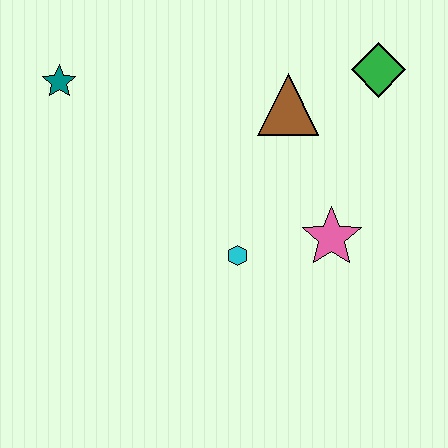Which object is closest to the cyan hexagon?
The pink star is closest to the cyan hexagon.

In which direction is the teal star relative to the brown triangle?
The teal star is to the left of the brown triangle.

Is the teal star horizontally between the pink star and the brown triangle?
No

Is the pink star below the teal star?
Yes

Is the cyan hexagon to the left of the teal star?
No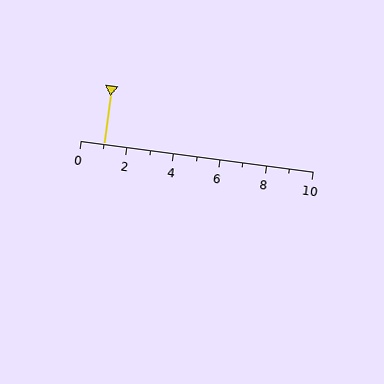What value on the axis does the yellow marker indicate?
The marker indicates approximately 1.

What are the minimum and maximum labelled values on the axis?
The axis runs from 0 to 10.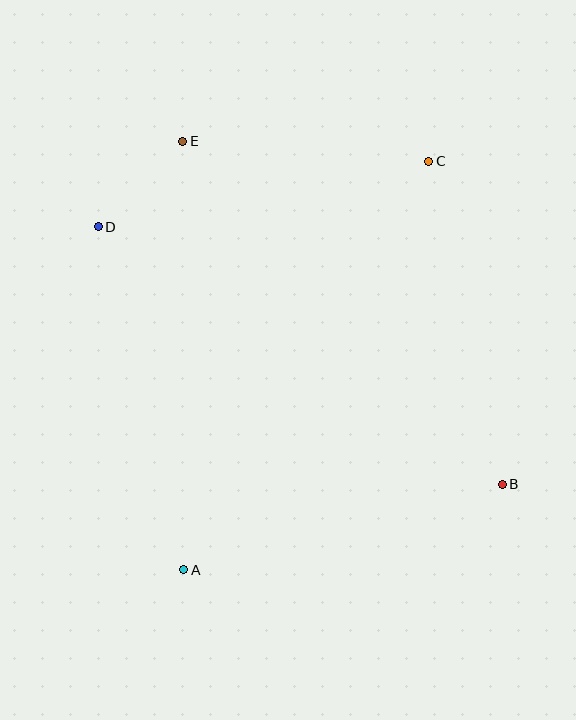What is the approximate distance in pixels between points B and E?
The distance between B and E is approximately 469 pixels.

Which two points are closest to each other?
Points D and E are closest to each other.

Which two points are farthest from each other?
Points B and D are farthest from each other.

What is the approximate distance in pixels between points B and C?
The distance between B and C is approximately 331 pixels.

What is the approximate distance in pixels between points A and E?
The distance between A and E is approximately 429 pixels.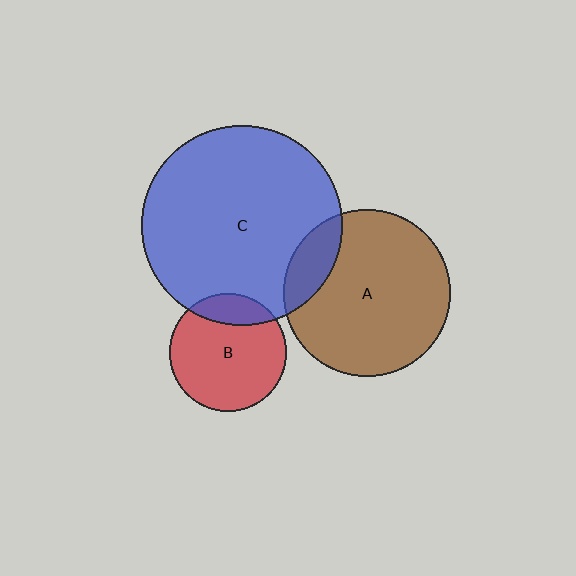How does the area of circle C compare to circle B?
Approximately 2.9 times.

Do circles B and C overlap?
Yes.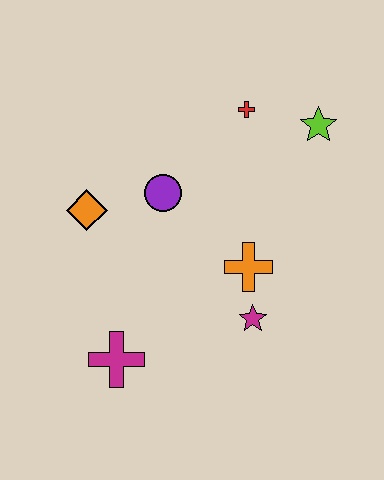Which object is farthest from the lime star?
The magenta cross is farthest from the lime star.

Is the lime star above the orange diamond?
Yes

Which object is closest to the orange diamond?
The purple circle is closest to the orange diamond.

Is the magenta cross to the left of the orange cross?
Yes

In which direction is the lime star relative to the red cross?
The lime star is to the right of the red cross.